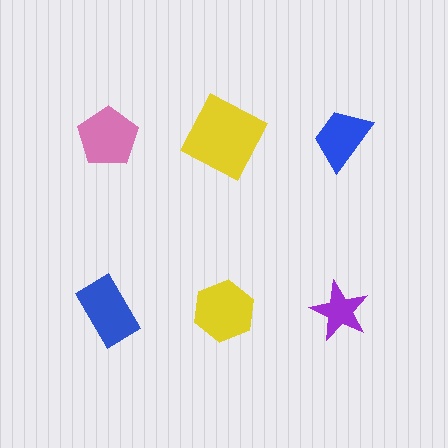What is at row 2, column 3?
A purple star.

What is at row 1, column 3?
A blue trapezoid.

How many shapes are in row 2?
3 shapes.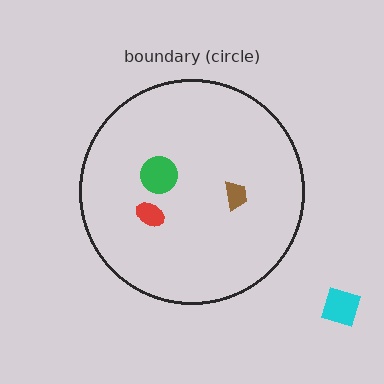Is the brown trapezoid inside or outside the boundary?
Inside.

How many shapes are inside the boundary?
3 inside, 1 outside.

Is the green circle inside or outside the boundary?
Inside.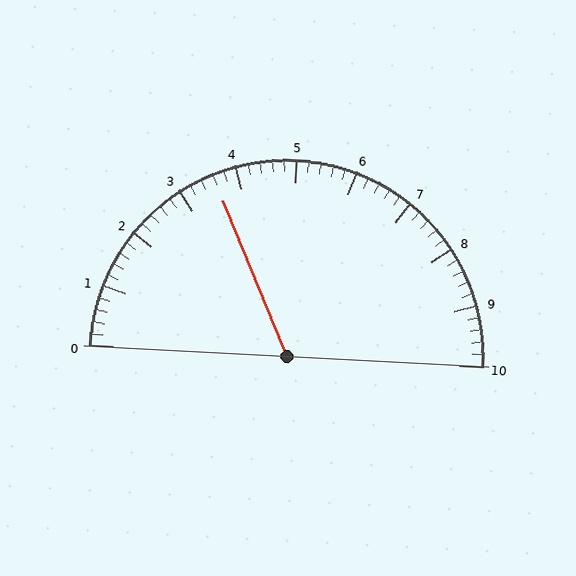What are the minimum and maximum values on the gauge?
The gauge ranges from 0 to 10.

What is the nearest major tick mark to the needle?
The nearest major tick mark is 4.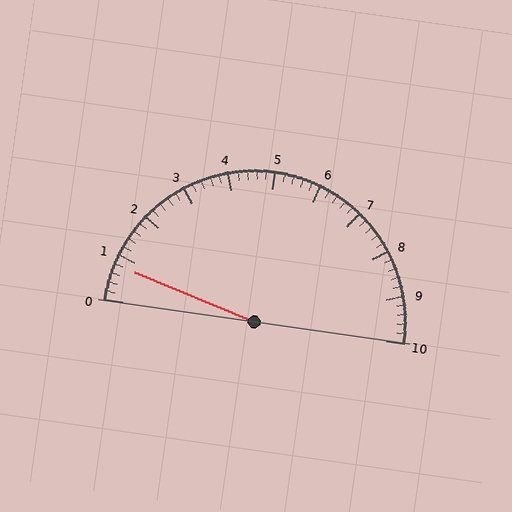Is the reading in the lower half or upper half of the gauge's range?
The reading is in the lower half of the range (0 to 10).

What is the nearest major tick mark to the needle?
The nearest major tick mark is 1.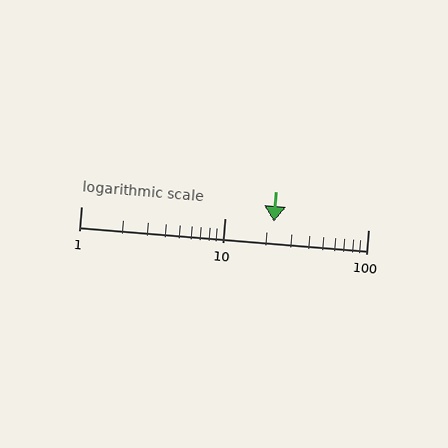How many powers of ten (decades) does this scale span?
The scale spans 2 decades, from 1 to 100.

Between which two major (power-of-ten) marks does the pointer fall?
The pointer is between 10 and 100.